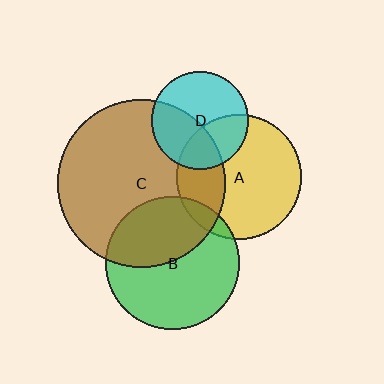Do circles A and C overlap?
Yes.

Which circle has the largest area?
Circle C (brown).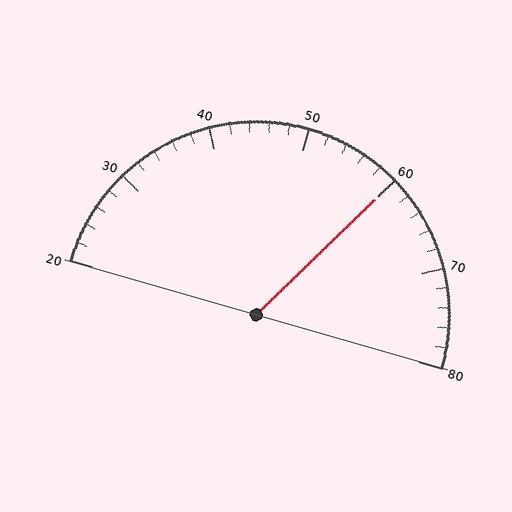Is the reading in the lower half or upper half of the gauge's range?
The reading is in the upper half of the range (20 to 80).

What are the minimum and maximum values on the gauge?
The gauge ranges from 20 to 80.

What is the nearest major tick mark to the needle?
The nearest major tick mark is 60.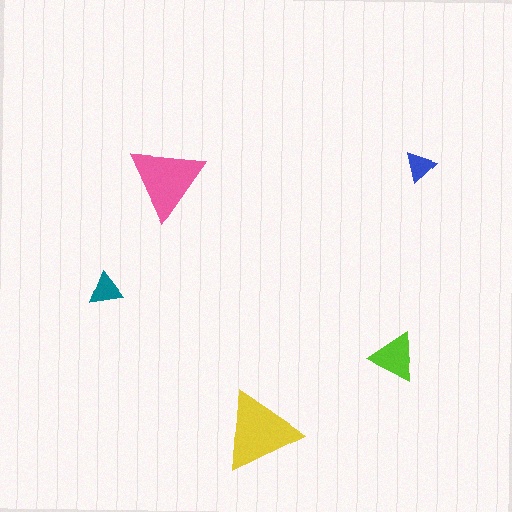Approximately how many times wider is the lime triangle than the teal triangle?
About 1.5 times wider.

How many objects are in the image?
There are 5 objects in the image.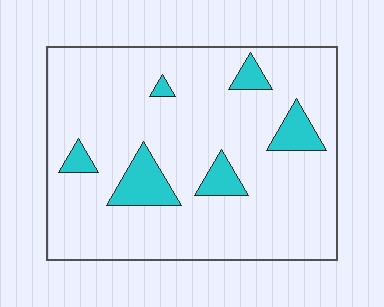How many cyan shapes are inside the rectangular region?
6.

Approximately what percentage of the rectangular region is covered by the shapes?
Approximately 10%.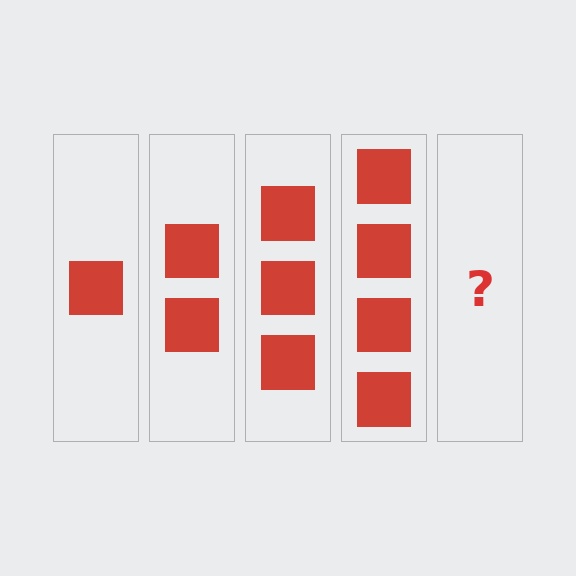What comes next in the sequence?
The next element should be 5 squares.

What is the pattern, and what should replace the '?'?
The pattern is that each step adds one more square. The '?' should be 5 squares.